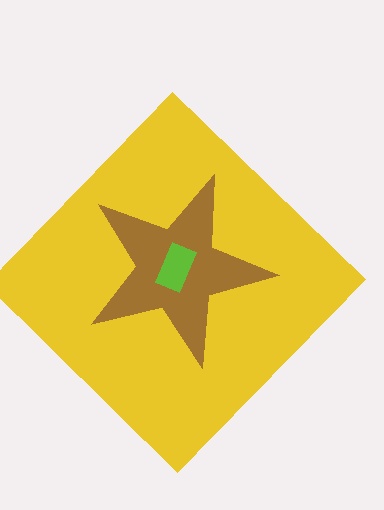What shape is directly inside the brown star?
The lime rectangle.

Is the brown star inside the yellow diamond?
Yes.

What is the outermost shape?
The yellow diamond.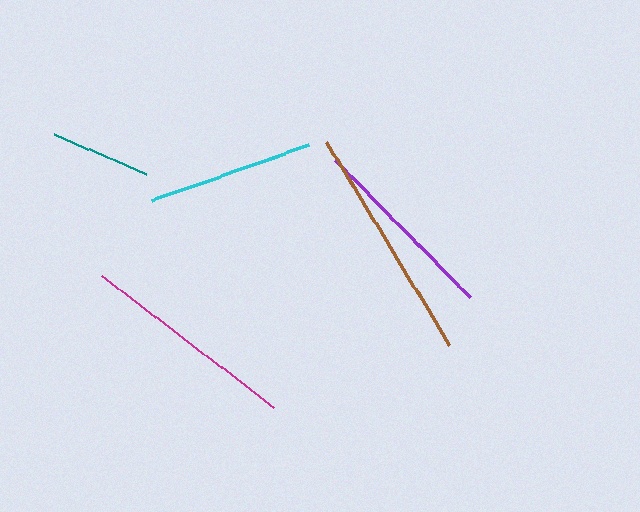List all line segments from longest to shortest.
From longest to shortest: brown, magenta, purple, cyan, teal.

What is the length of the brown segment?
The brown segment is approximately 237 pixels long.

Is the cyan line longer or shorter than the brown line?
The brown line is longer than the cyan line.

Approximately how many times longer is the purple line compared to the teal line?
The purple line is approximately 1.9 times the length of the teal line.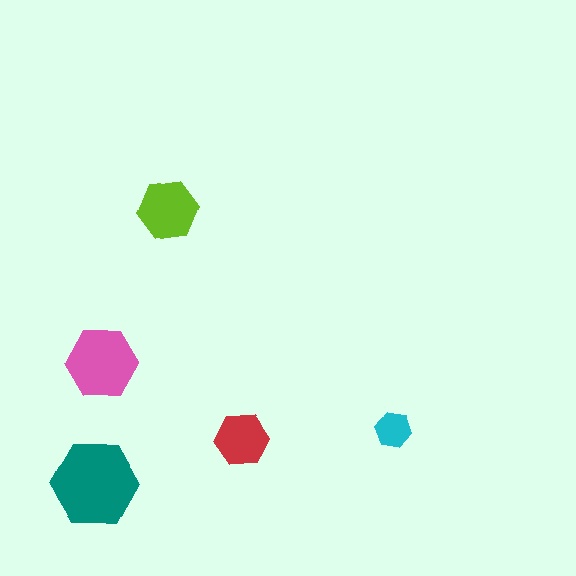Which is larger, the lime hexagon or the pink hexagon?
The pink one.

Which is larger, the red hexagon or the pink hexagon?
The pink one.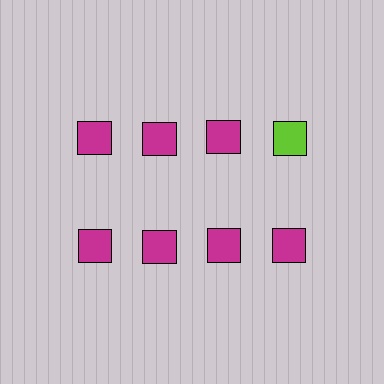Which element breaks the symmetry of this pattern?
The lime square in the top row, second from right column breaks the symmetry. All other shapes are magenta squares.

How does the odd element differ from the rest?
It has a different color: lime instead of magenta.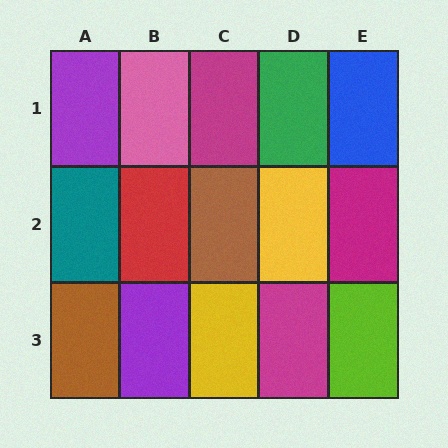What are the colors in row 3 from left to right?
Brown, purple, yellow, magenta, lime.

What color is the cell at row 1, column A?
Purple.